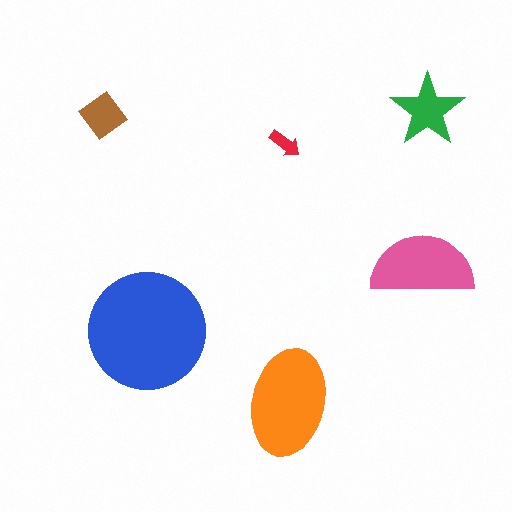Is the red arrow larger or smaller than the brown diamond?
Smaller.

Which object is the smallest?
The red arrow.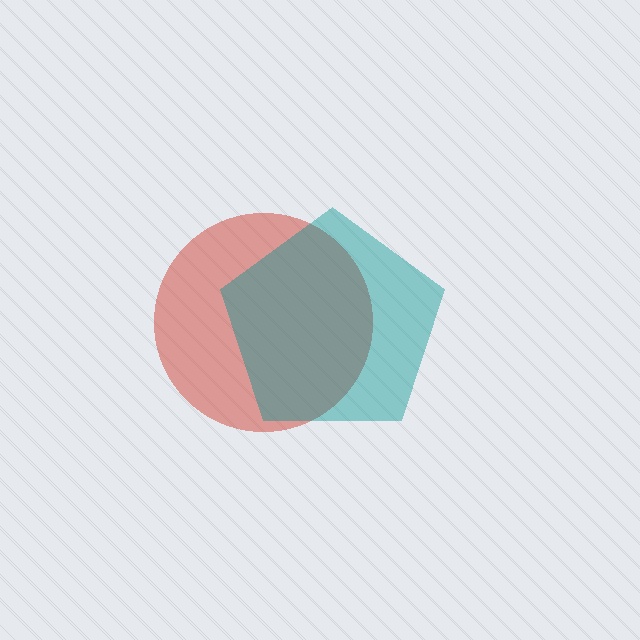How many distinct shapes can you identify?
There are 2 distinct shapes: a red circle, a teal pentagon.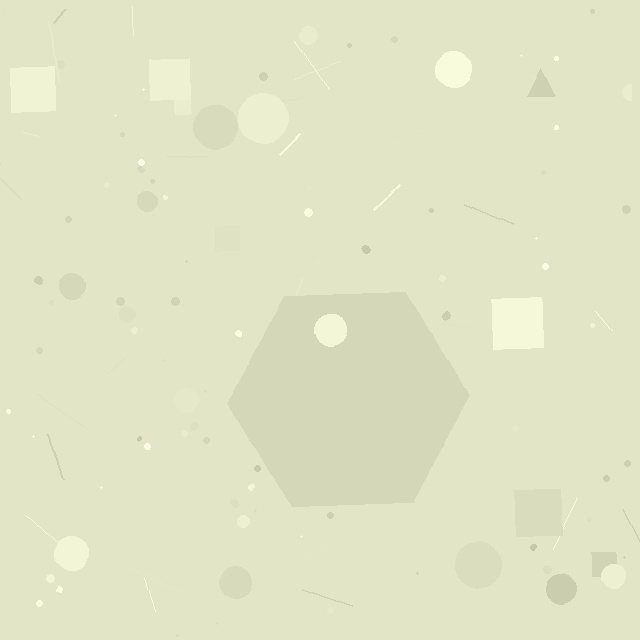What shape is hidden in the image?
A hexagon is hidden in the image.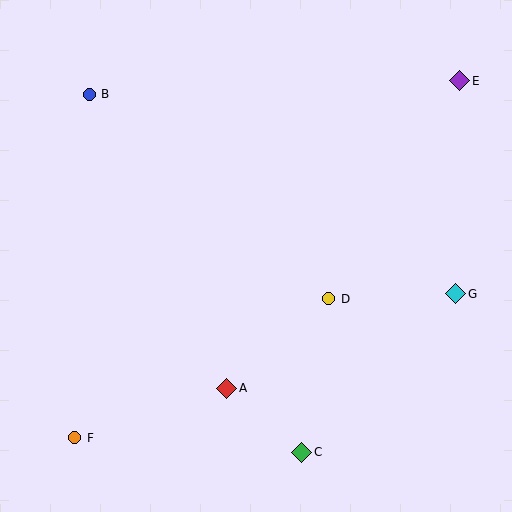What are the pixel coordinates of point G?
Point G is at (456, 294).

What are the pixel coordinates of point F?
Point F is at (75, 438).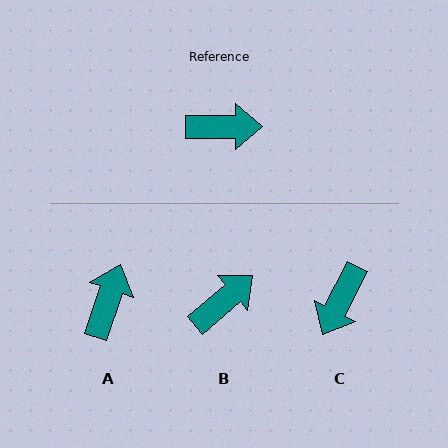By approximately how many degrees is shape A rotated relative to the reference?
Approximately 71 degrees counter-clockwise.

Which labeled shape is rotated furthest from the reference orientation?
C, about 118 degrees away.